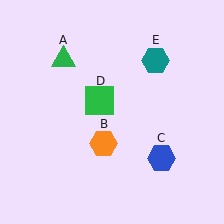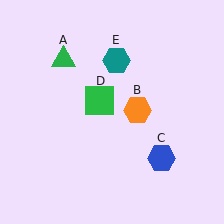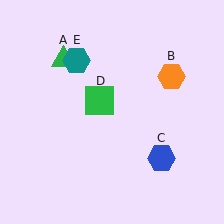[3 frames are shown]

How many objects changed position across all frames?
2 objects changed position: orange hexagon (object B), teal hexagon (object E).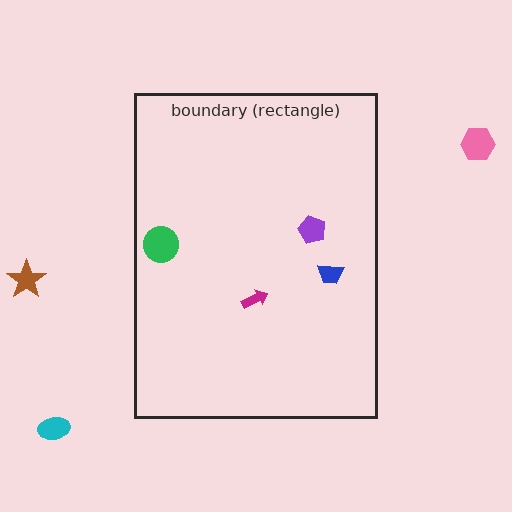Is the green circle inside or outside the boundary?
Inside.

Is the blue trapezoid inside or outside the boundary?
Inside.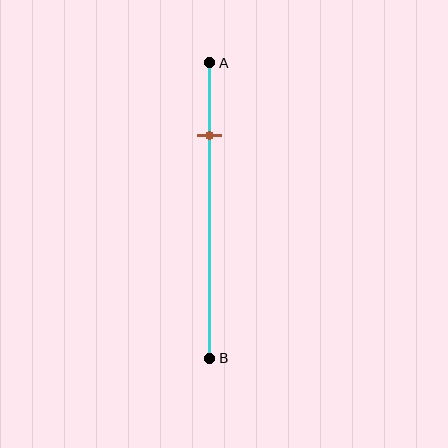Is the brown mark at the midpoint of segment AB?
No, the mark is at about 25% from A, not at the 50% midpoint.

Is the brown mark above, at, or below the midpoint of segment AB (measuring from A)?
The brown mark is above the midpoint of segment AB.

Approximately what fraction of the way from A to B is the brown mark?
The brown mark is approximately 25% of the way from A to B.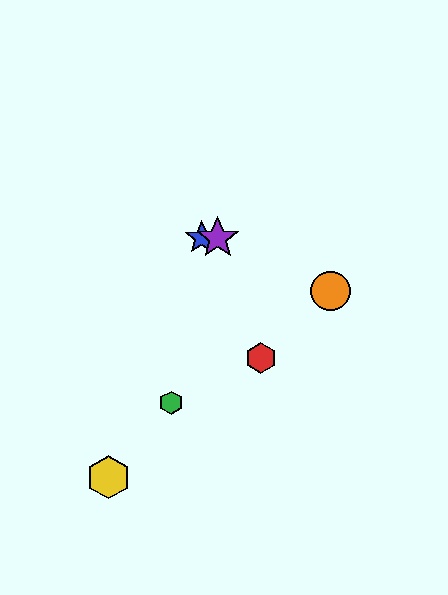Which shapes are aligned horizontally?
The blue star, the purple star are aligned horizontally.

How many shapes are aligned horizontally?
2 shapes (the blue star, the purple star) are aligned horizontally.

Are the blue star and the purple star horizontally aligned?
Yes, both are at y≈238.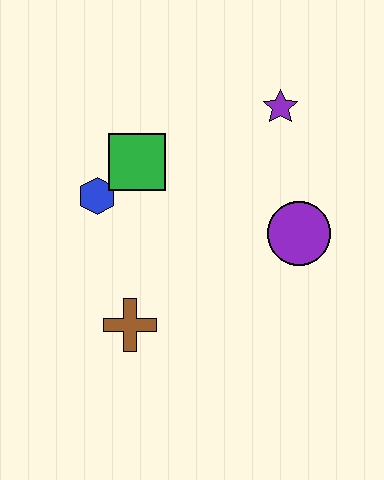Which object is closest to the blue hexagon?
The green square is closest to the blue hexagon.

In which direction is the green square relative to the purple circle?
The green square is to the left of the purple circle.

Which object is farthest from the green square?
The purple circle is farthest from the green square.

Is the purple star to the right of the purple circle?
No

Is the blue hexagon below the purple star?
Yes